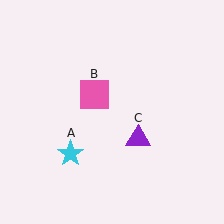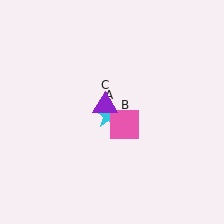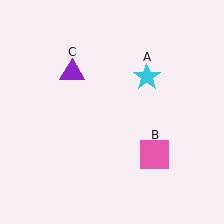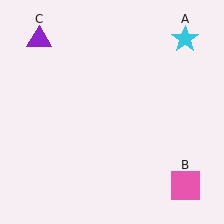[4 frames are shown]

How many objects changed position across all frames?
3 objects changed position: cyan star (object A), pink square (object B), purple triangle (object C).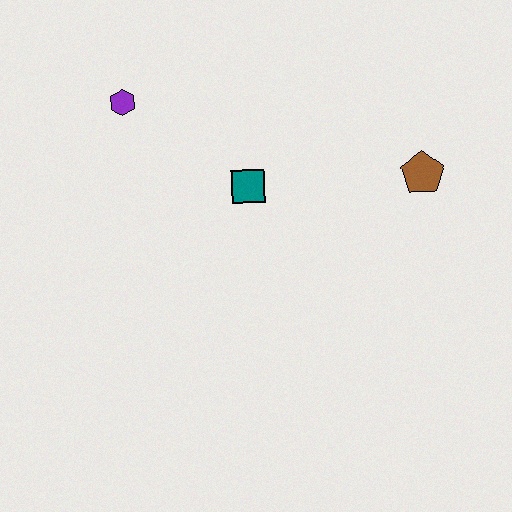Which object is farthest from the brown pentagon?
The purple hexagon is farthest from the brown pentagon.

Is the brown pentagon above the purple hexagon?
No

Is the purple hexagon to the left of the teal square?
Yes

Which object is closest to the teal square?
The purple hexagon is closest to the teal square.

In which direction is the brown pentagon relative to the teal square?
The brown pentagon is to the right of the teal square.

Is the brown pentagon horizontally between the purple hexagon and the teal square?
No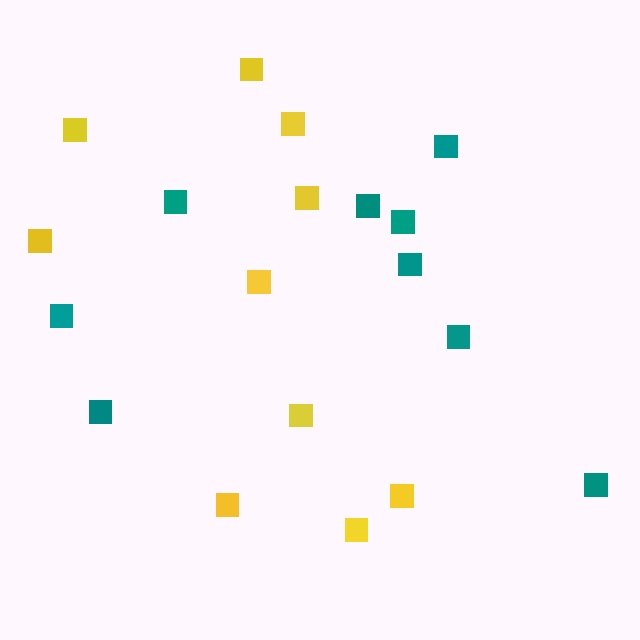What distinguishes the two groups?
There are 2 groups: one group of teal squares (9) and one group of yellow squares (10).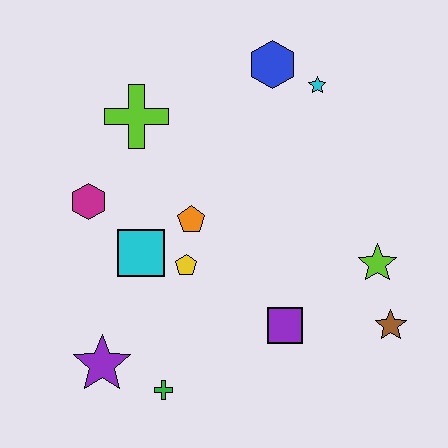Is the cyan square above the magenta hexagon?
No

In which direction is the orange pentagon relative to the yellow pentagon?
The orange pentagon is above the yellow pentagon.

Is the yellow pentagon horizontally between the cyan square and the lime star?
Yes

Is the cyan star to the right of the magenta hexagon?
Yes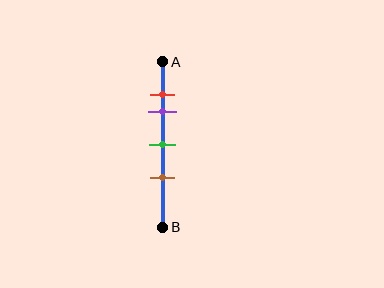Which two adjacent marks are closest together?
The red and purple marks are the closest adjacent pair.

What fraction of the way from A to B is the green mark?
The green mark is approximately 50% (0.5) of the way from A to B.